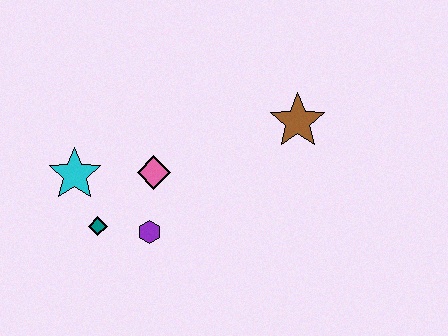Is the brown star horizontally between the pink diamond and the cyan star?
No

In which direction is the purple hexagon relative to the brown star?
The purple hexagon is to the left of the brown star.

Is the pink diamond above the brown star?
No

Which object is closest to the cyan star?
The teal diamond is closest to the cyan star.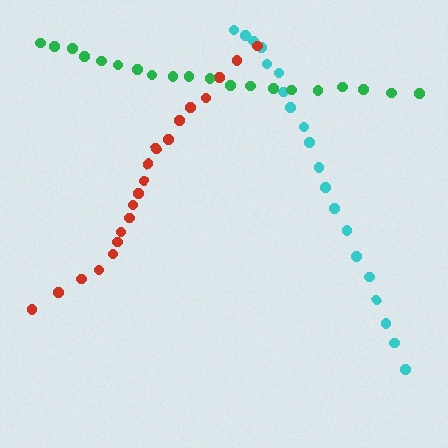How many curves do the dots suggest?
There are 3 distinct paths.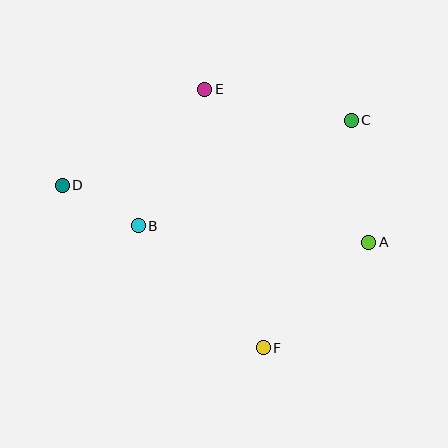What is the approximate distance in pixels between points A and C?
The distance between A and C is approximately 123 pixels.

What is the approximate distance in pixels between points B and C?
The distance between B and C is approximately 237 pixels.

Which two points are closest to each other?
Points B and D are closest to each other.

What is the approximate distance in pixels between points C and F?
The distance between C and F is approximately 244 pixels.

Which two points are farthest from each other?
Points A and D are farthest from each other.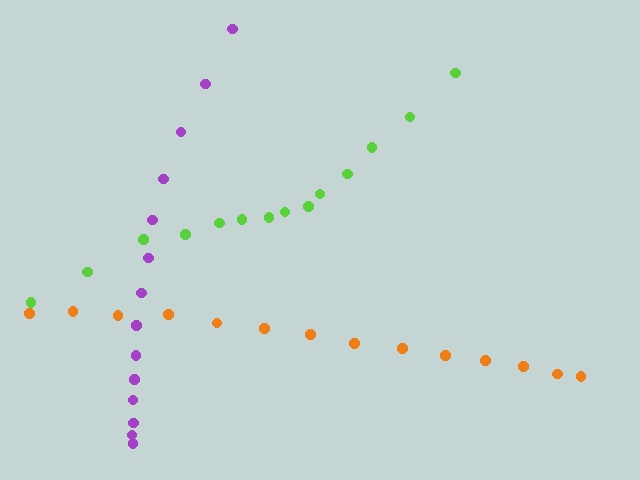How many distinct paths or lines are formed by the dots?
There are 3 distinct paths.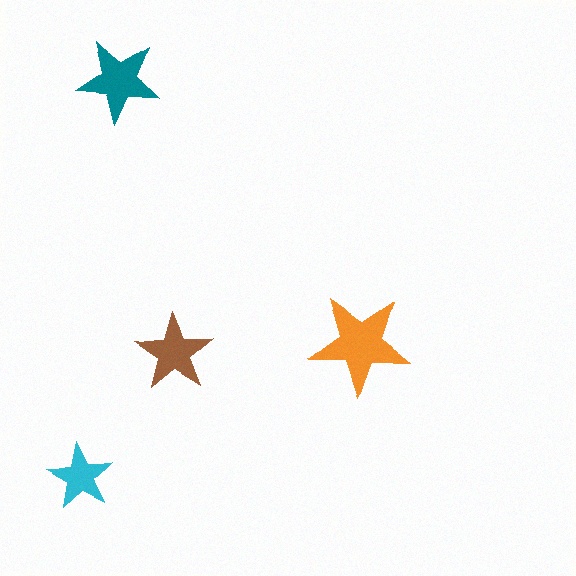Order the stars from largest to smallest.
the orange one, the teal one, the brown one, the cyan one.